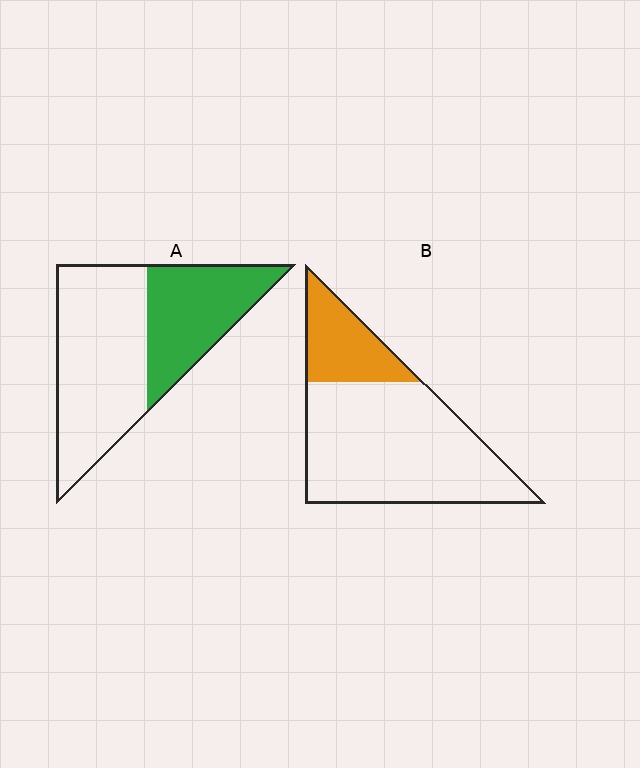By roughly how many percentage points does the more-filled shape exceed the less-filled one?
By roughly 15 percentage points (A over B).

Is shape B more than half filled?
No.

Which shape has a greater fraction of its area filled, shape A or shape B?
Shape A.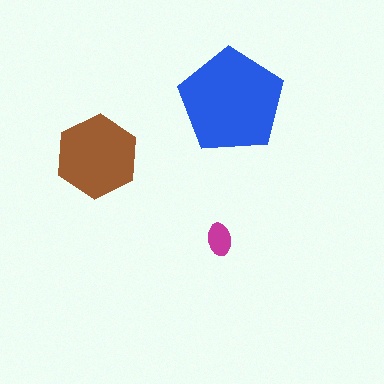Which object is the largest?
The blue pentagon.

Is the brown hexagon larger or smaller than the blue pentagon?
Smaller.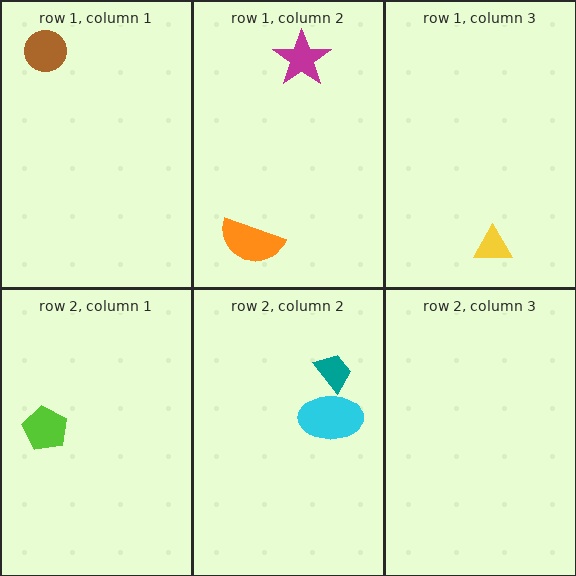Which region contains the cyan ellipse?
The row 2, column 2 region.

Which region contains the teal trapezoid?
The row 2, column 2 region.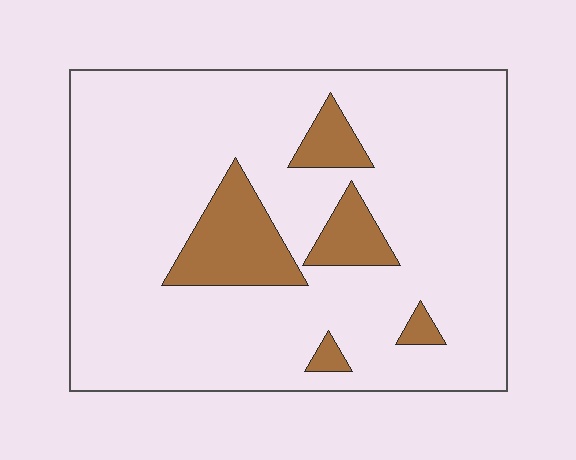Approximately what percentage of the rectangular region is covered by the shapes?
Approximately 15%.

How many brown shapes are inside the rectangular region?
5.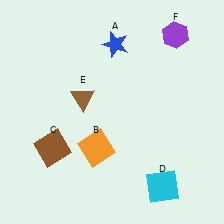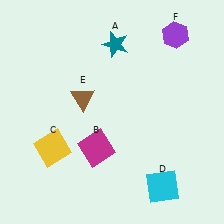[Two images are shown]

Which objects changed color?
A changed from blue to teal. B changed from orange to magenta. C changed from brown to yellow.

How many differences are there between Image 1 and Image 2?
There are 3 differences between the two images.